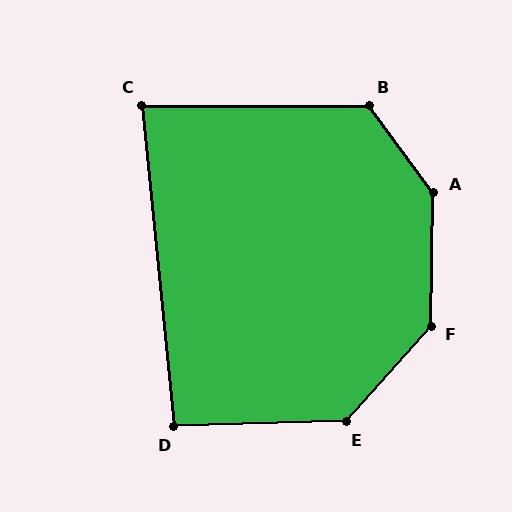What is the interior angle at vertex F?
Approximately 139 degrees (obtuse).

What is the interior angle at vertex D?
Approximately 94 degrees (approximately right).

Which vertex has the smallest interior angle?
C, at approximately 84 degrees.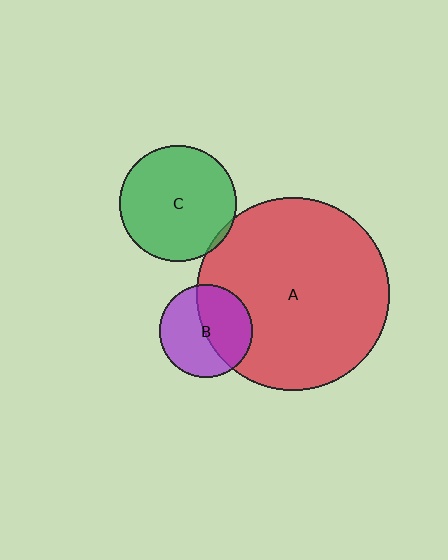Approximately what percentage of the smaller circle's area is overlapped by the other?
Approximately 5%.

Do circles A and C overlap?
Yes.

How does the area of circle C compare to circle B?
Approximately 1.6 times.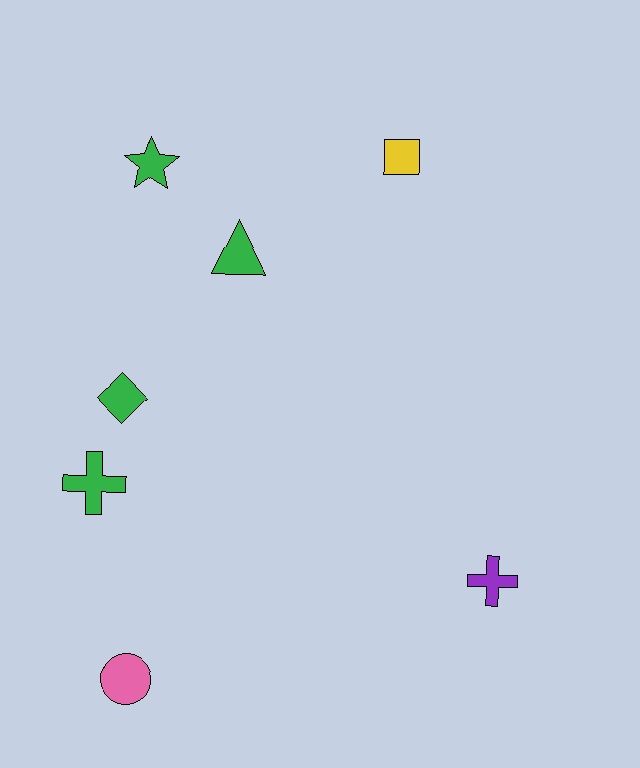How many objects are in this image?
There are 7 objects.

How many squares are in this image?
There is 1 square.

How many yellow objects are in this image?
There is 1 yellow object.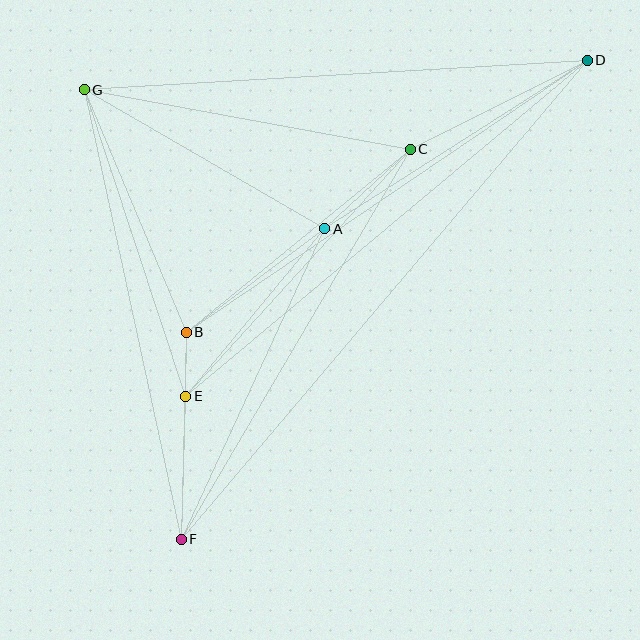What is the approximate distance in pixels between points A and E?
The distance between A and E is approximately 218 pixels.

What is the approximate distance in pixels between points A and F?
The distance between A and F is approximately 342 pixels.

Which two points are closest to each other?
Points B and E are closest to each other.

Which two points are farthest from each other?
Points D and F are farthest from each other.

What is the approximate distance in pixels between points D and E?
The distance between D and E is approximately 524 pixels.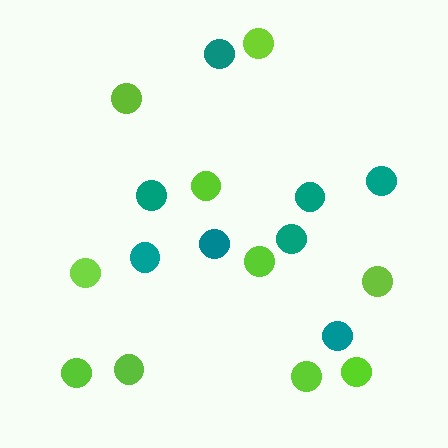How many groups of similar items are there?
There are 2 groups: one group of teal circles (8) and one group of lime circles (10).